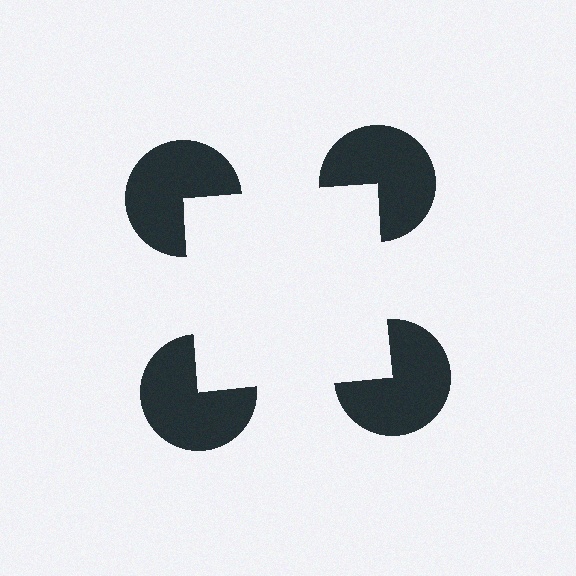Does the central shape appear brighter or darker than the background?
It typically appears slightly brighter than the background, even though no actual brightness change is drawn.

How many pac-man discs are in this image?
There are 4 — one at each vertex of the illusory square.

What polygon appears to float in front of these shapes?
An illusory square — its edges are inferred from the aligned wedge cuts in the pac-man discs, not physically drawn.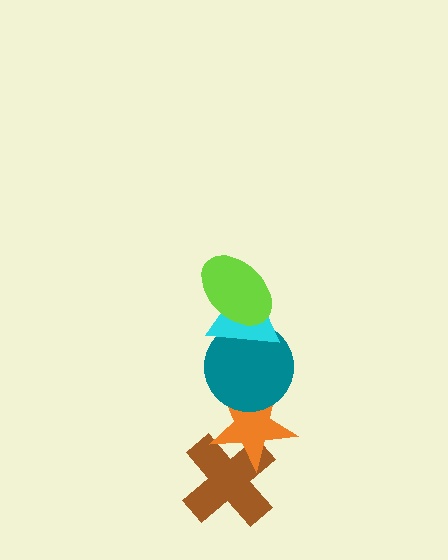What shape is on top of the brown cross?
The orange star is on top of the brown cross.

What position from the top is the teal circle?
The teal circle is 3rd from the top.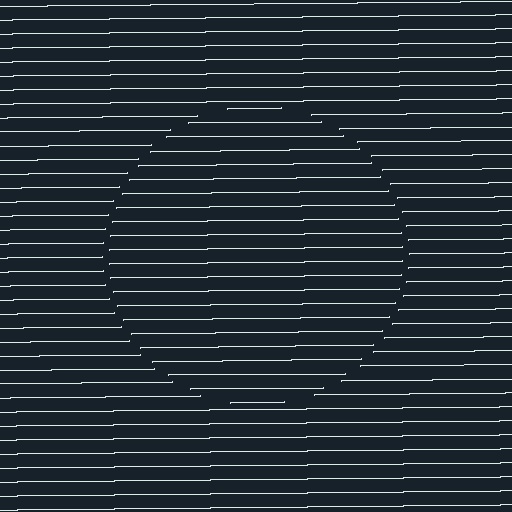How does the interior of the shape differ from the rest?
The interior of the shape contains the same grating, shifted by half a period — the contour is defined by the phase discontinuity where line-ends from the inner and outer gratings abut.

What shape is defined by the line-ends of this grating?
An illusory circle. The interior of the shape contains the same grating, shifted by half a period — the contour is defined by the phase discontinuity where line-ends from the inner and outer gratings abut.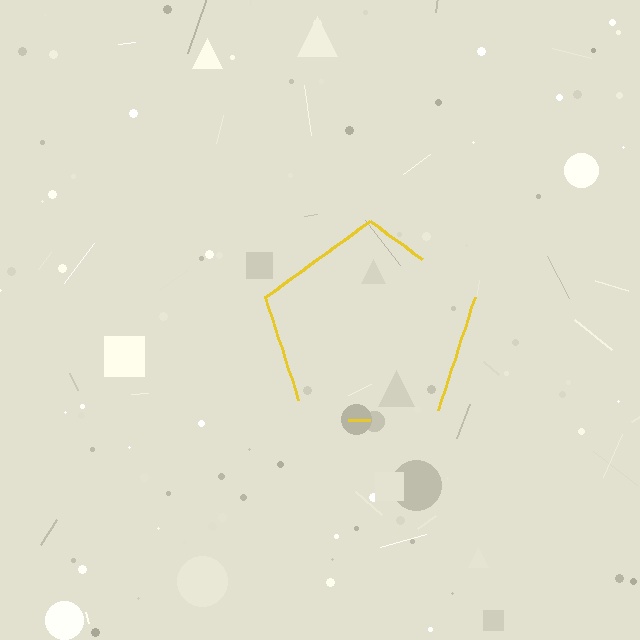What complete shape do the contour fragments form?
The contour fragments form a pentagon.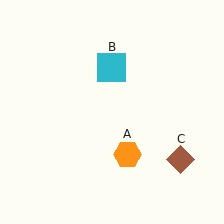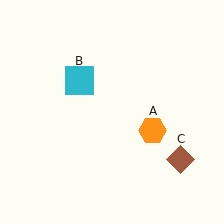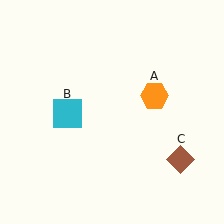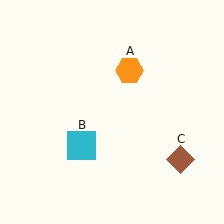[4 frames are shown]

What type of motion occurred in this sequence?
The orange hexagon (object A), cyan square (object B) rotated counterclockwise around the center of the scene.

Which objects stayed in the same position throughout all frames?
Brown diamond (object C) remained stationary.